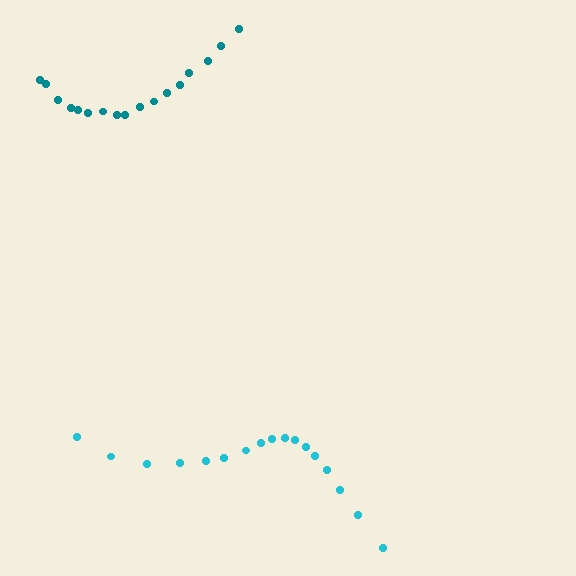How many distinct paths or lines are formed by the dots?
There are 2 distinct paths.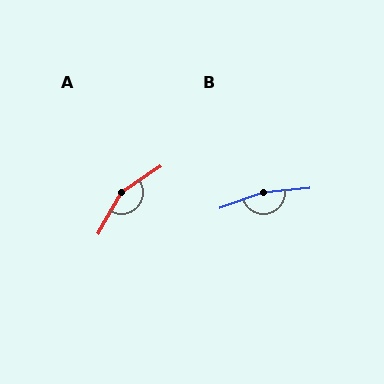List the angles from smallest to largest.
A (153°), B (166°).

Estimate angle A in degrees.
Approximately 153 degrees.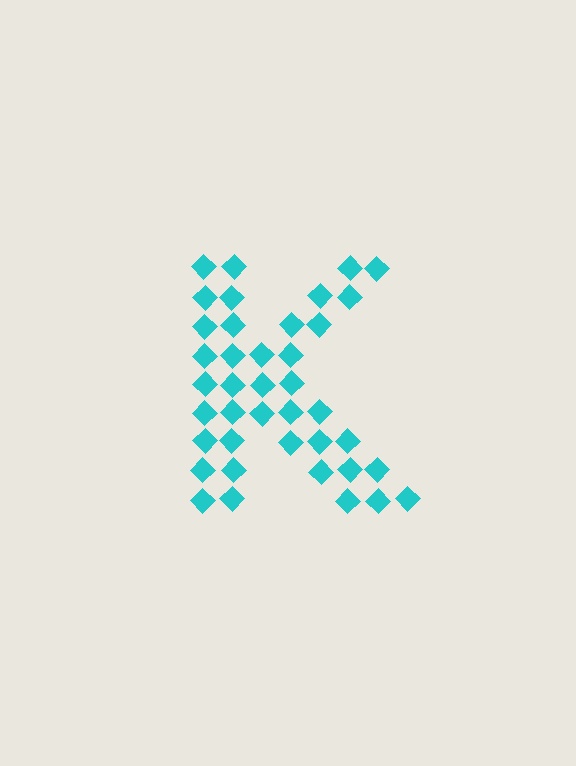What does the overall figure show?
The overall figure shows the letter K.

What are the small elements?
The small elements are diamonds.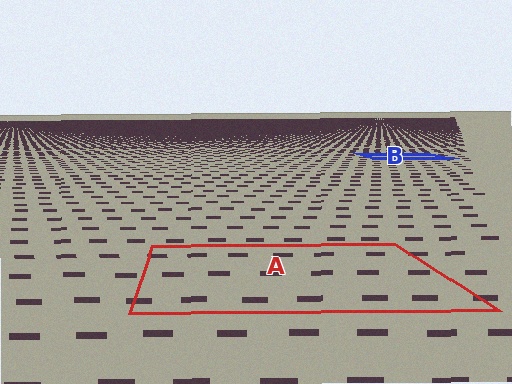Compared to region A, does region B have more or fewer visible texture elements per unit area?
Region B has more texture elements per unit area — they are packed more densely because it is farther away.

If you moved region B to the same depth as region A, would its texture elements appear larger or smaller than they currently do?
They would appear larger. At a closer depth, the same texture elements are projected at a bigger on-screen size.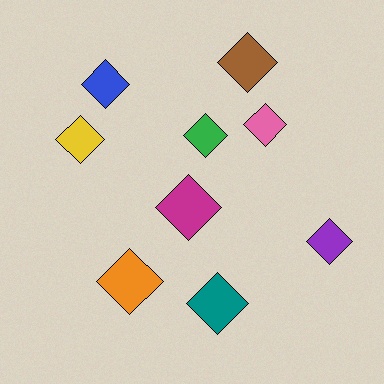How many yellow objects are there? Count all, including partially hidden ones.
There is 1 yellow object.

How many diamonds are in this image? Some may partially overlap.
There are 9 diamonds.